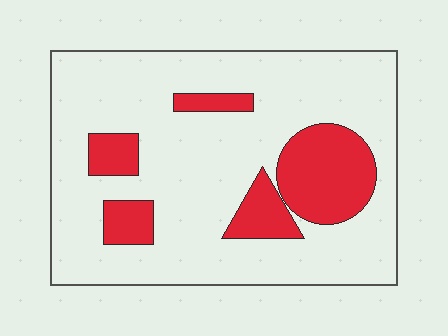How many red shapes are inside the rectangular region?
5.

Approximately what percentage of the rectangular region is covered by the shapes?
Approximately 20%.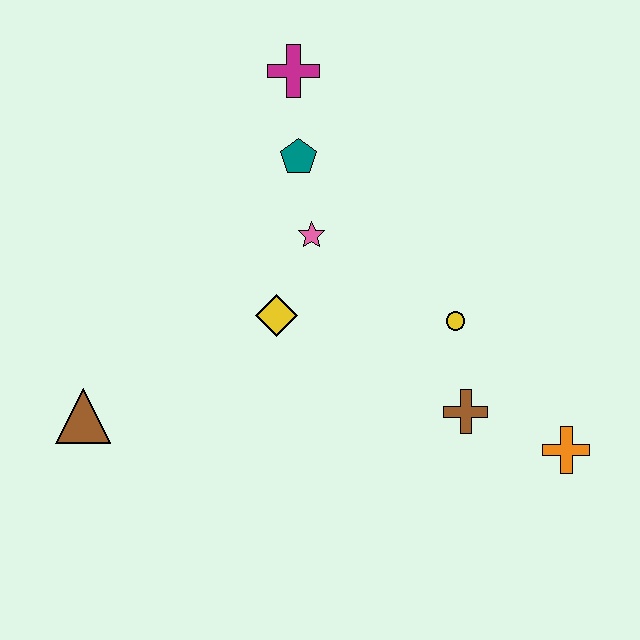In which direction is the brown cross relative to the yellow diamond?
The brown cross is to the right of the yellow diamond.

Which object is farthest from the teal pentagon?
The orange cross is farthest from the teal pentagon.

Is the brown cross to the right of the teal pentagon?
Yes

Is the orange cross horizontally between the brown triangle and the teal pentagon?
No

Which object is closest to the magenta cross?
The teal pentagon is closest to the magenta cross.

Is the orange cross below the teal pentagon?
Yes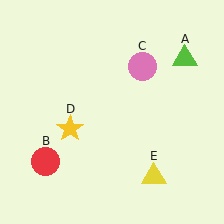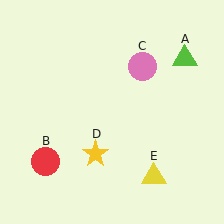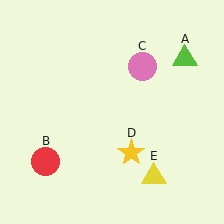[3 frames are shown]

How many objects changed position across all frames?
1 object changed position: yellow star (object D).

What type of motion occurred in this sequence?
The yellow star (object D) rotated counterclockwise around the center of the scene.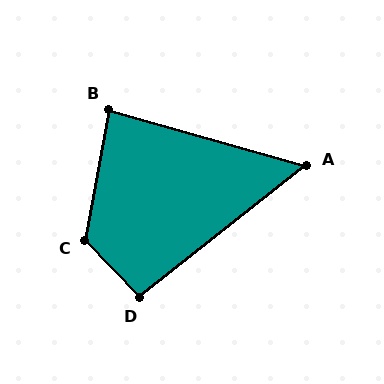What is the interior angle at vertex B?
Approximately 84 degrees (acute).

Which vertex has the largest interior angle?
C, at approximately 126 degrees.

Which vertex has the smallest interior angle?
A, at approximately 54 degrees.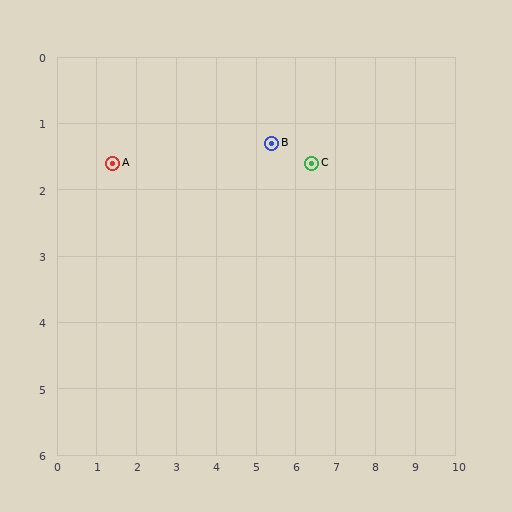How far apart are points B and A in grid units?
Points B and A are about 4.0 grid units apart.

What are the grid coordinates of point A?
Point A is at approximately (1.4, 1.6).